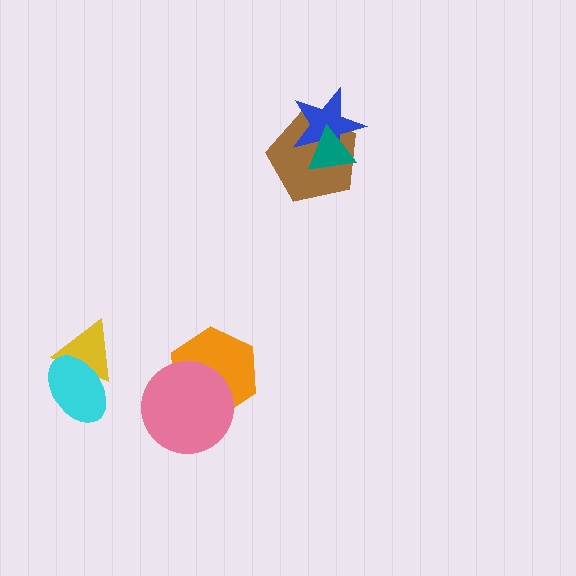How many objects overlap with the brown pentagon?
2 objects overlap with the brown pentagon.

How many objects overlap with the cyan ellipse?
1 object overlaps with the cyan ellipse.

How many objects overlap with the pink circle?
1 object overlaps with the pink circle.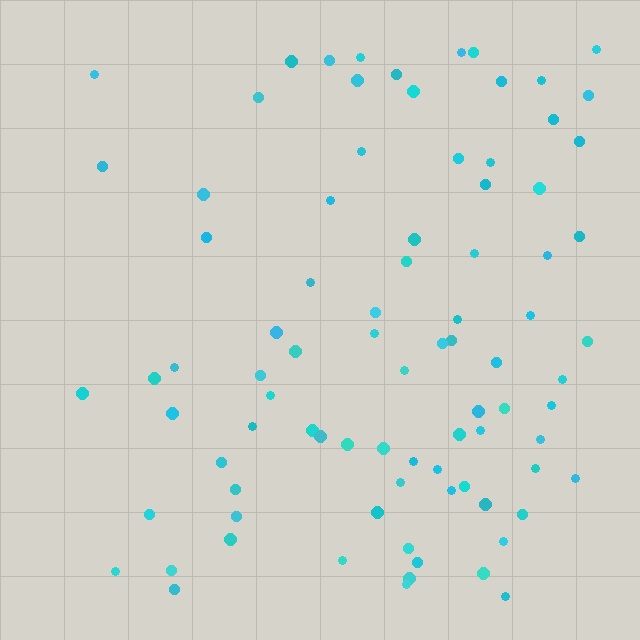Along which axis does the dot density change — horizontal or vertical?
Horizontal.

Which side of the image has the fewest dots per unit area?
The left.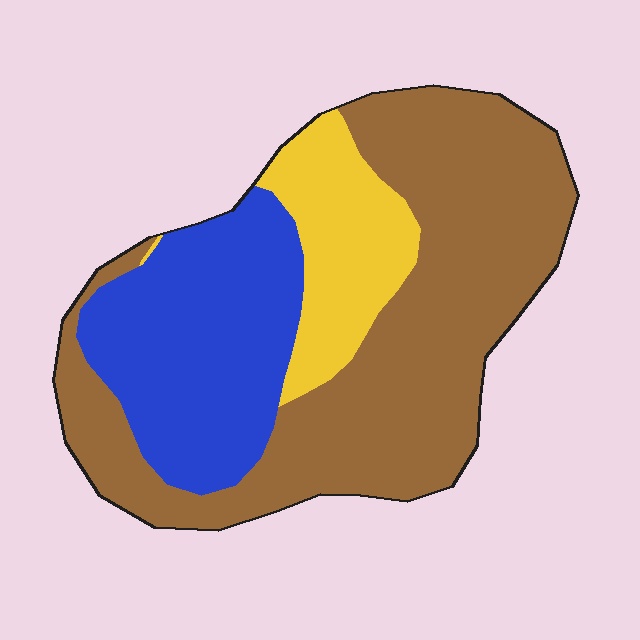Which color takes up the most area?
Brown, at roughly 55%.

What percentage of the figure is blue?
Blue takes up between a sixth and a third of the figure.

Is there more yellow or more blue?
Blue.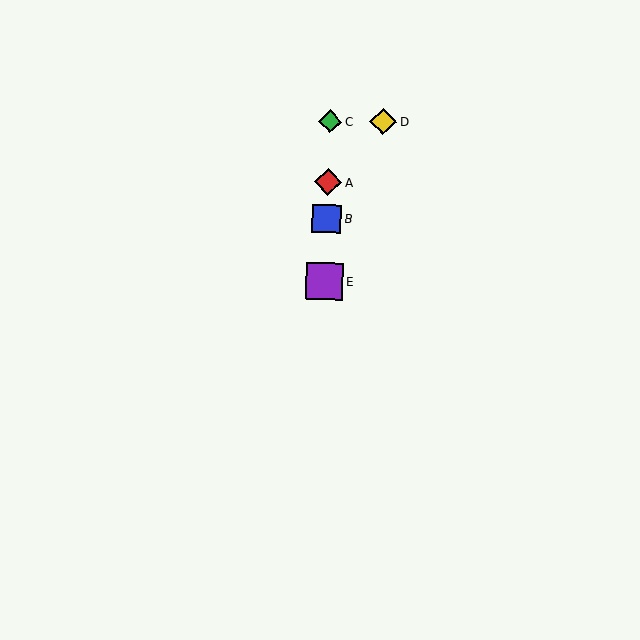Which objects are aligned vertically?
Objects A, B, C, E are aligned vertically.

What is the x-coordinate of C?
Object C is at x≈330.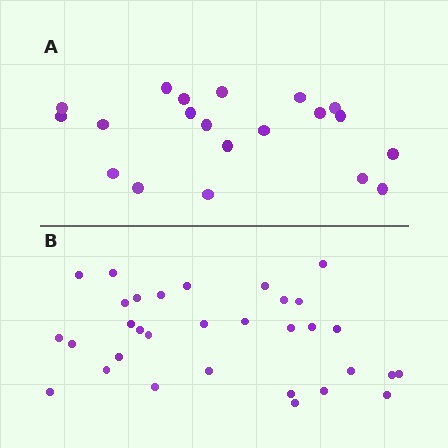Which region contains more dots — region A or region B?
Region B (the bottom region) has more dots.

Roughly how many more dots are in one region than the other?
Region B has roughly 12 or so more dots than region A.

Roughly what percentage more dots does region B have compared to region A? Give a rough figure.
About 60% more.